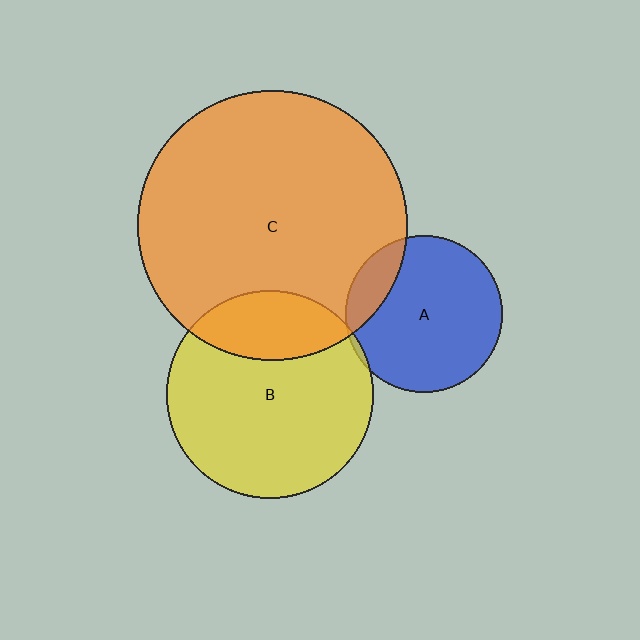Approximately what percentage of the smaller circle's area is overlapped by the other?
Approximately 25%.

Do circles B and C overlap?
Yes.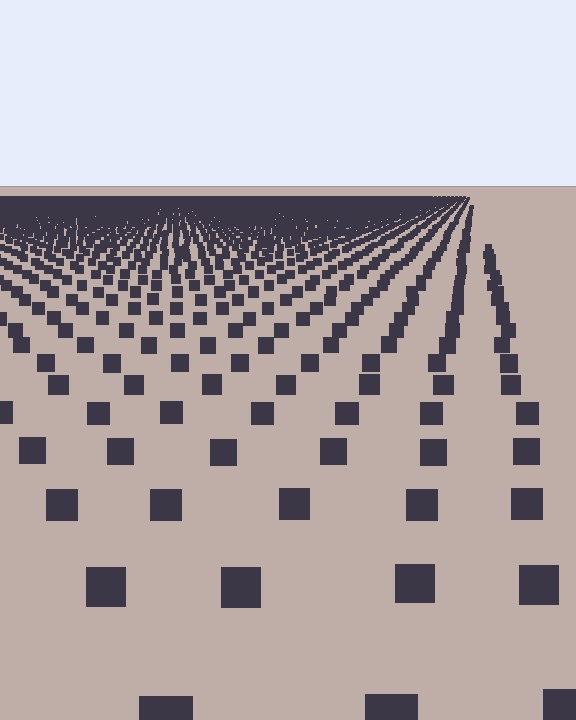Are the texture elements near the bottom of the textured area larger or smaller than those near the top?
Larger. Near the bottom, elements are closer to the viewer and appear at a bigger on-screen size.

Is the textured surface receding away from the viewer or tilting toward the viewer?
The surface is receding away from the viewer. Texture elements get smaller and denser toward the top.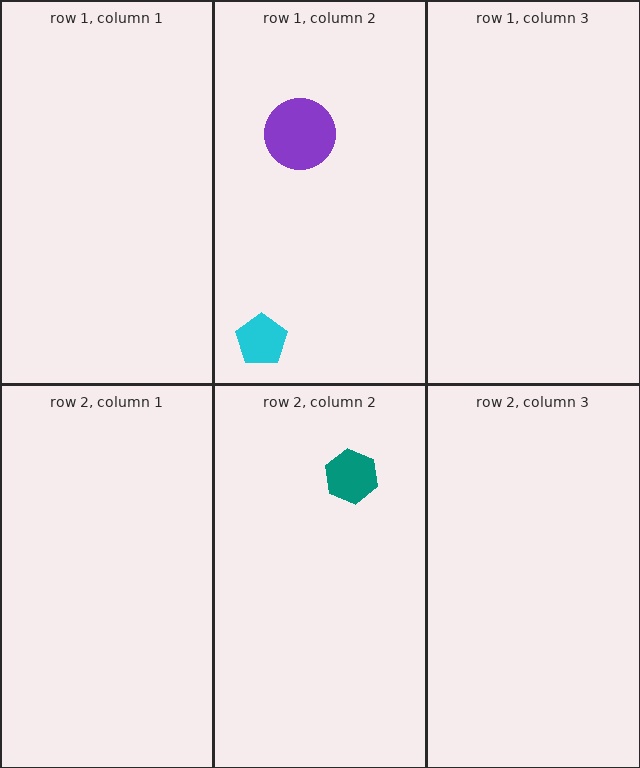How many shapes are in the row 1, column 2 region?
2.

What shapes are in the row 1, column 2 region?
The cyan pentagon, the purple circle.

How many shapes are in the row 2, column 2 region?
1.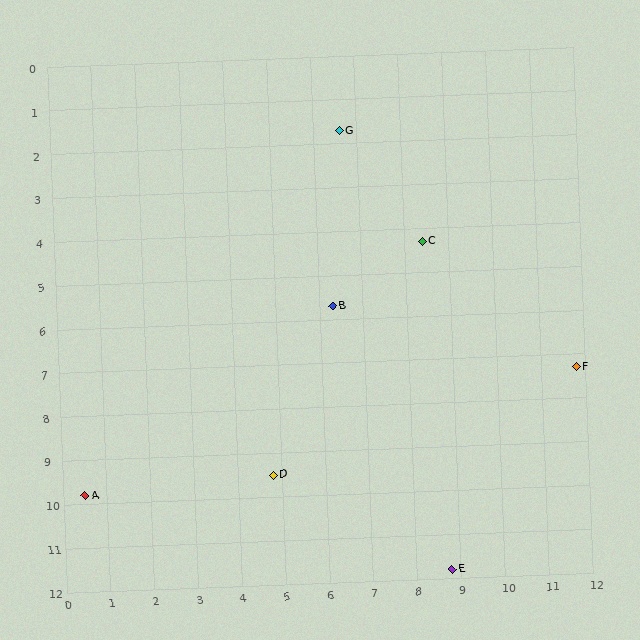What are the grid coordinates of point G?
Point G is at approximately (6.6, 1.7).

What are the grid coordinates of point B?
Point B is at approximately (6.3, 5.7).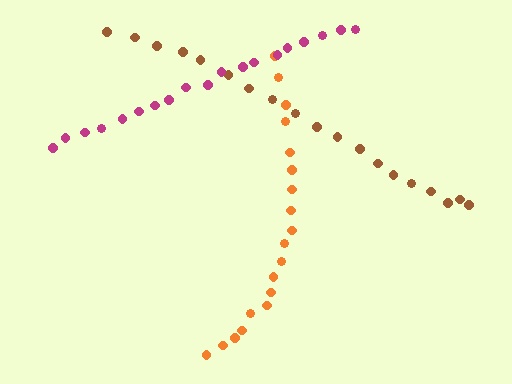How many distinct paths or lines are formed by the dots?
There are 3 distinct paths.